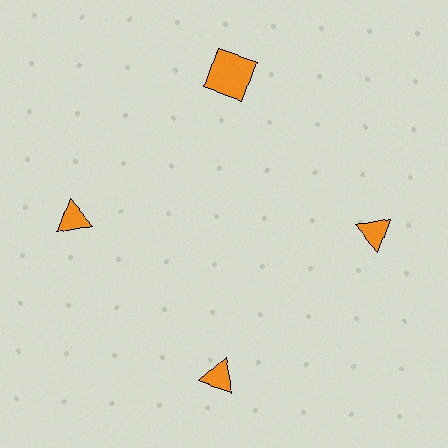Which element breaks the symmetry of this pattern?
The orange square at roughly the 12 o'clock position breaks the symmetry. All other shapes are orange triangles.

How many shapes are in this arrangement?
There are 4 shapes arranged in a ring pattern.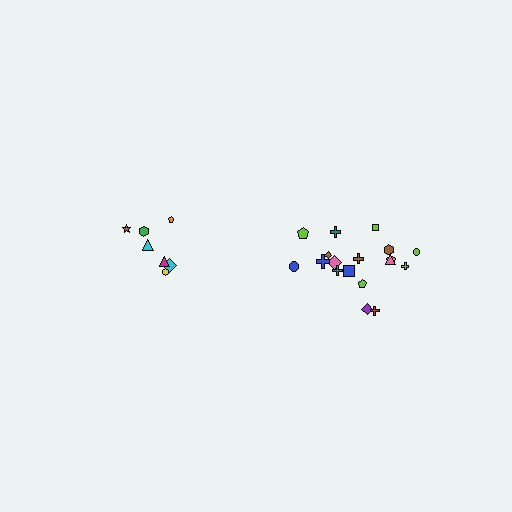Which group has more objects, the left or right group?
The right group.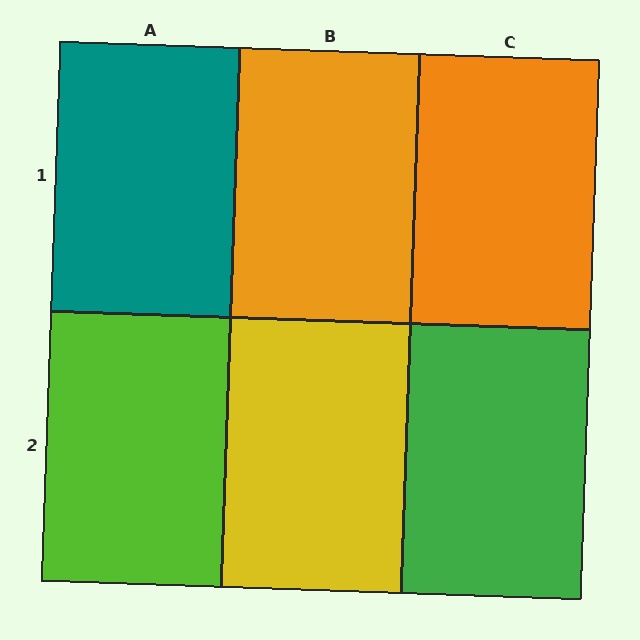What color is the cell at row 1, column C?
Orange.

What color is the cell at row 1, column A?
Teal.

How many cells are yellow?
1 cell is yellow.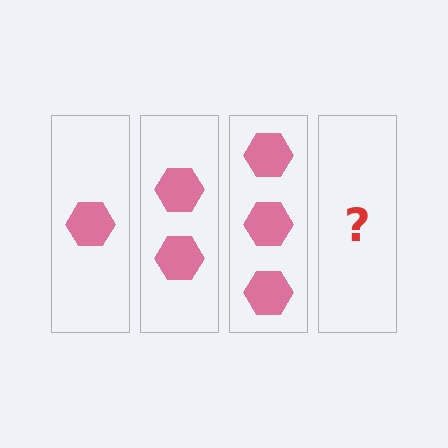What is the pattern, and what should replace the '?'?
The pattern is that each step adds one more hexagon. The '?' should be 4 hexagons.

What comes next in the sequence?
The next element should be 4 hexagons.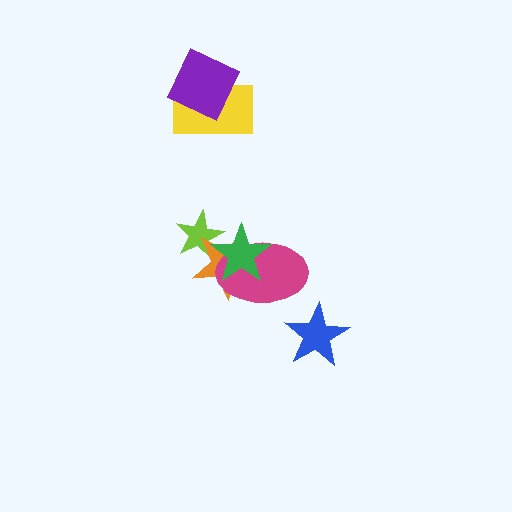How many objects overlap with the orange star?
3 objects overlap with the orange star.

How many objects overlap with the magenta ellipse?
2 objects overlap with the magenta ellipse.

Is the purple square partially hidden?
No, no other shape covers it.